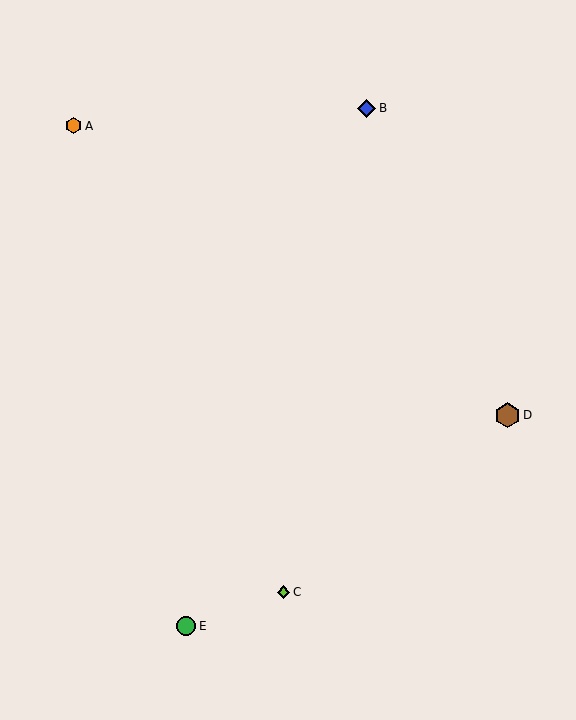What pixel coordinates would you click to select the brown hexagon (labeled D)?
Click at (508, 415) to select the brown hexagon D.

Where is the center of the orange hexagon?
The center of the orange hexagon is at (74, 126).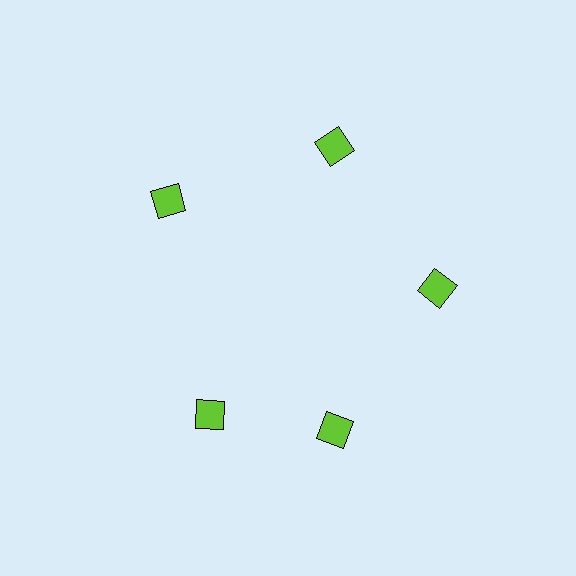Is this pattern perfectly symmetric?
No. The 5 lime squares are arranged in a ring, but one element near the 8 o'clock position is rotated out of alignment along the ring, breaking the 5-fold rotational symmetry.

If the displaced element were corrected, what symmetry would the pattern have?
It would have 5-fold rotational symmetry — the pattern would map onto itself every 72 degrees.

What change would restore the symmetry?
The symmetry would be restored by rotating it back into even spacing with its neighbors so that all 5 squares sit at equal angles and equal distance from the center.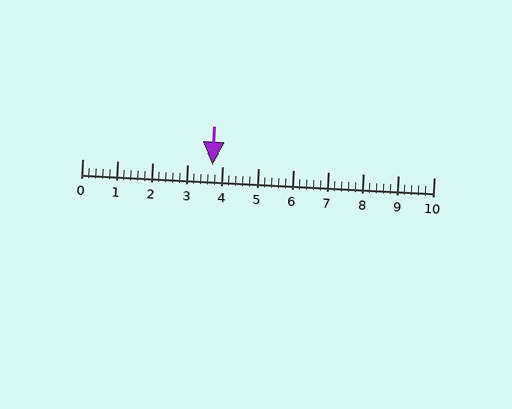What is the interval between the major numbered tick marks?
The major tick marks are spaced 1 units apart.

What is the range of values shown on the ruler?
The ruler shows values from 0 to 10.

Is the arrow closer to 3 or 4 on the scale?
The arrow is closer to 4.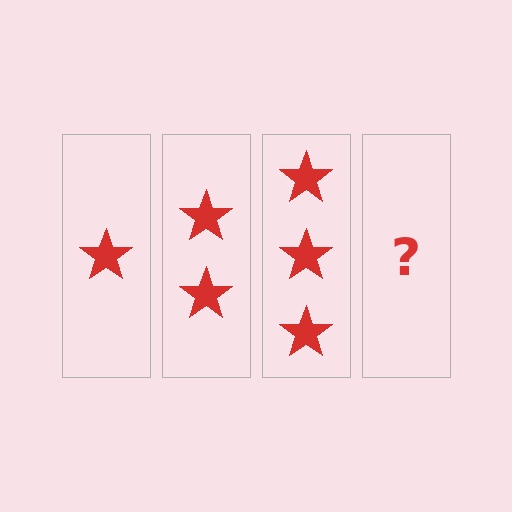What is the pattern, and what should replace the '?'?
The pattern is that each step adds one more star. The '?' should be 4 stars.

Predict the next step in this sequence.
The next step is 4 stars.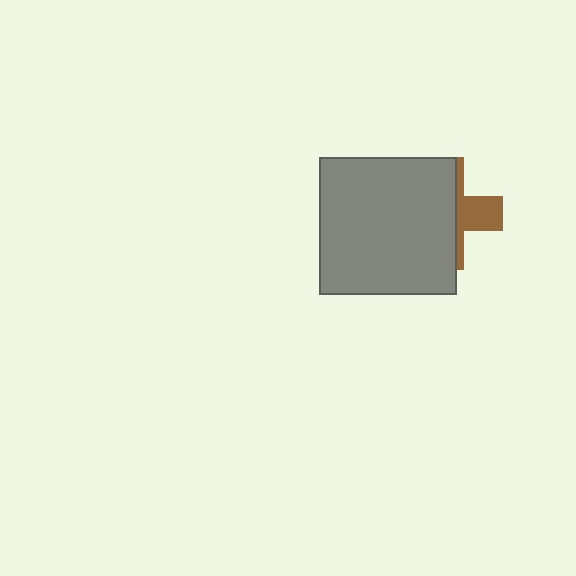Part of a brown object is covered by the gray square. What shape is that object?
It is a cross.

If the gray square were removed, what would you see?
You would see the complete brown cross.